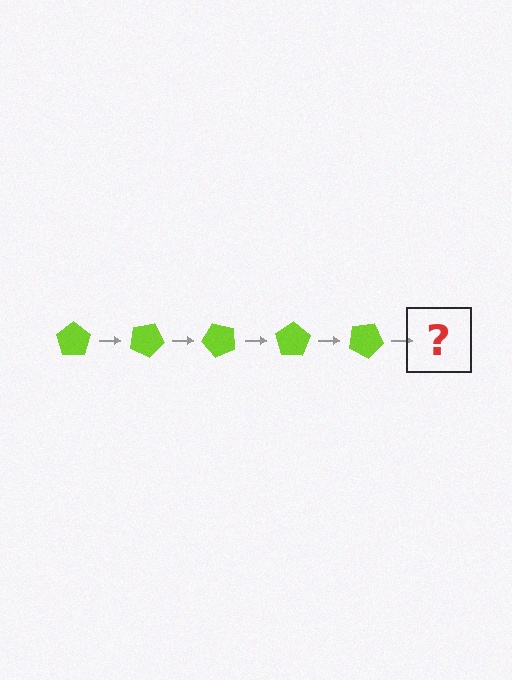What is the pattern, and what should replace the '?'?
The pattern is that the pentagon rotates 25 degrees each step. The '?' should be a lime pentagon rotated 125 degrees.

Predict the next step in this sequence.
The next step is a lime pentagon rotated 125 degrees.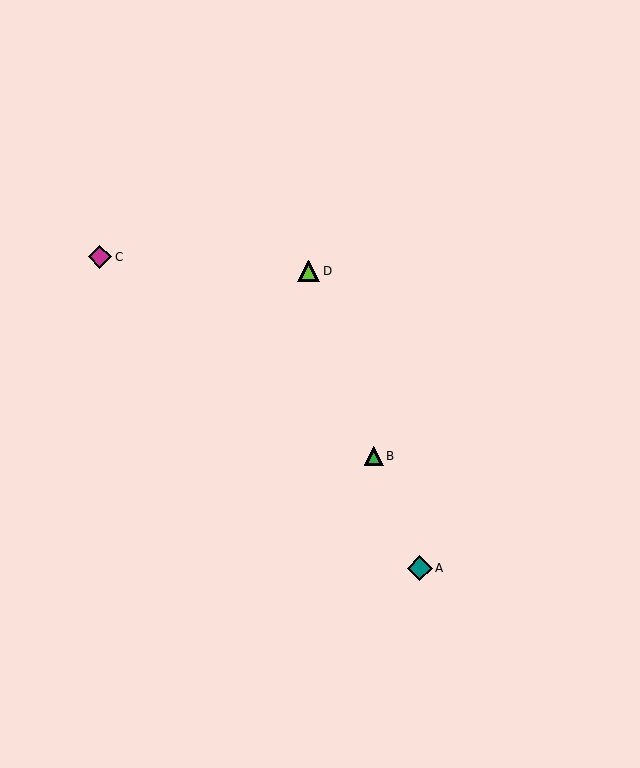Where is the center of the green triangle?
The center of the green triangle is at (374, 456).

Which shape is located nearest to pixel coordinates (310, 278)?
The lime triangle (labeled D) at (309, 271) is nearest to that location.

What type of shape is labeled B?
Shape B is a green triangle.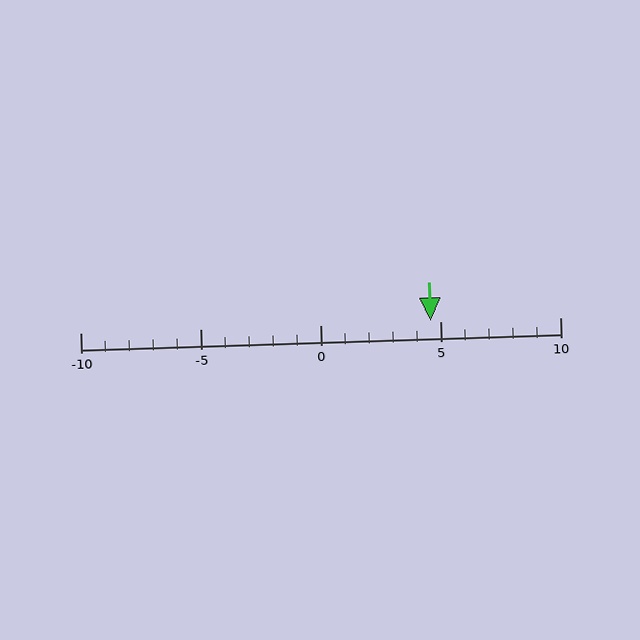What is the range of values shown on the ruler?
The ruler shows values from -10 to 10.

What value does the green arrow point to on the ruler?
The green arrow points to approximately 5.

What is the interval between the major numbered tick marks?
The major tick marks are spaced 5 units apart.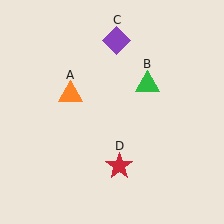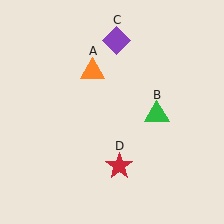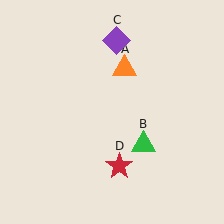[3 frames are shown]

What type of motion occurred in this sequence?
The orange triangle (object A), green triangle (object B) rotated clockwise around the center of the scene.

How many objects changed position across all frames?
2 objects changed position: orange triangle (object A), green triangle (object B).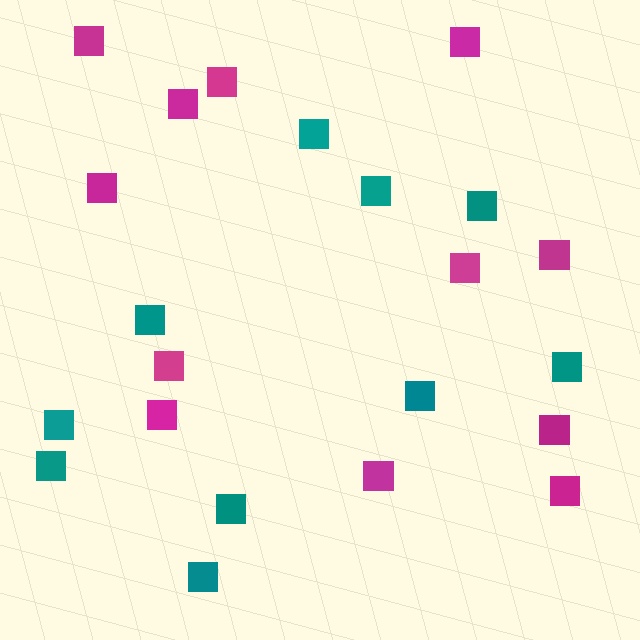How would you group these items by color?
There are 2 groups: one group of teal squares (10) and one group of magenta squares (12).